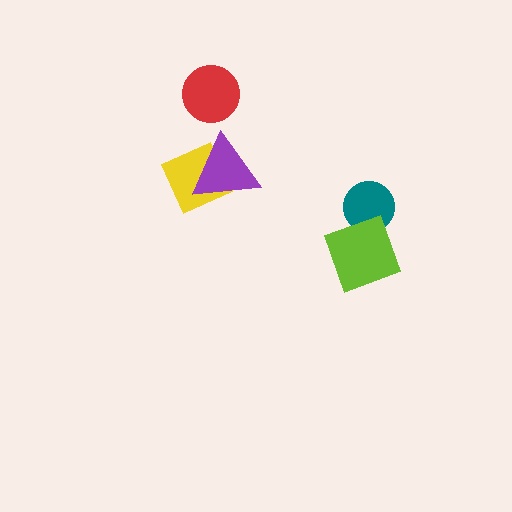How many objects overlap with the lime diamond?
1 object overlaps with the lime diamond.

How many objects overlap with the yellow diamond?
1 object overlaps with the yellow diamond.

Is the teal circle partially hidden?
Yes, it is partially covered by another shape.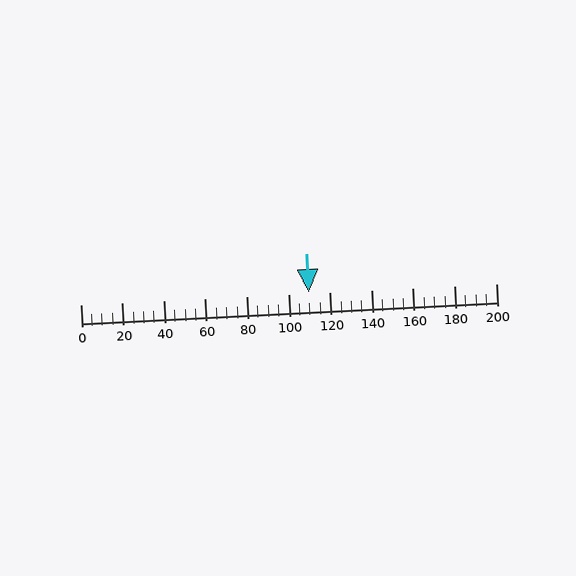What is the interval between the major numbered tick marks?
The major tick marks are spaced 20 units apart.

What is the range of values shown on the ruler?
The ruler shows values from 0 to 200.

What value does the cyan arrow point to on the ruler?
The cyan arrow points to approximately 110.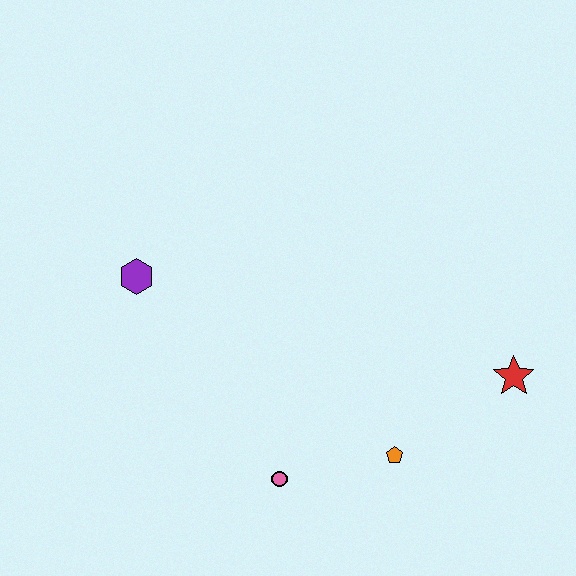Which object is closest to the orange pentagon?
The pink circle is closest to the orange pentagon.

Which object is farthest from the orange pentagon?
The purple hexagon is farthest from the orange pentagon.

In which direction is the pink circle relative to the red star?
The pink circle is to the left of the red star.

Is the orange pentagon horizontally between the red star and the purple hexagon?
Yes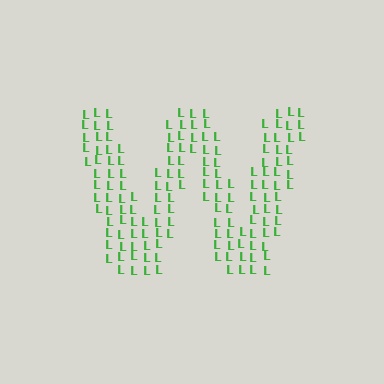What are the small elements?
The small elements are letter L's.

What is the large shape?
The large shape is the letter W.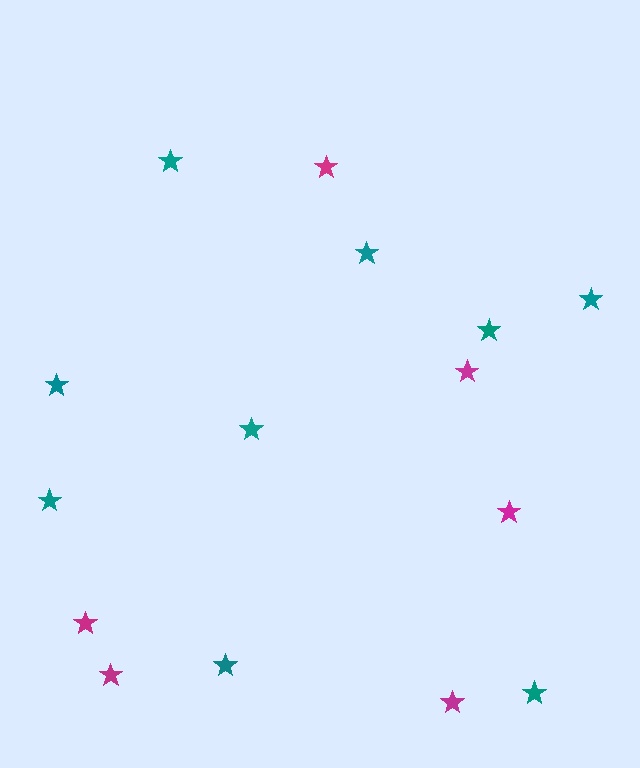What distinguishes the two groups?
There are 2 groups: one group of teal stars (9) and one group of magenta stars (6).